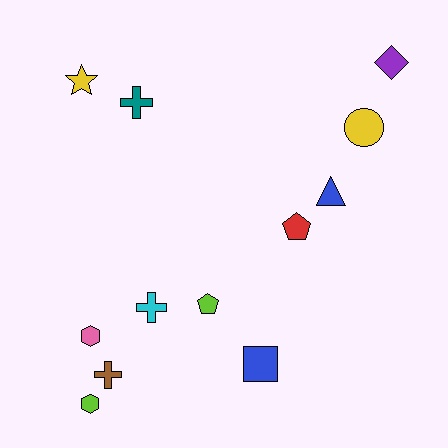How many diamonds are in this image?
There is 1 diamond.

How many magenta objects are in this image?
There are no magenta objects.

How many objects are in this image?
There are 12 objects.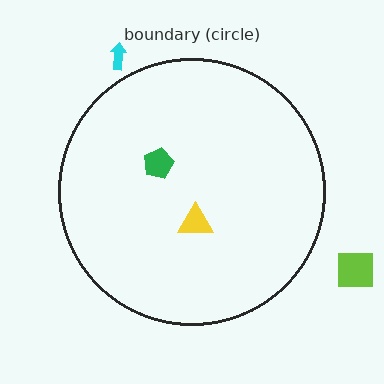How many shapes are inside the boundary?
2 inside, 2 outside.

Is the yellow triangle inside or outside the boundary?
Inside.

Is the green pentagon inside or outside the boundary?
Inside.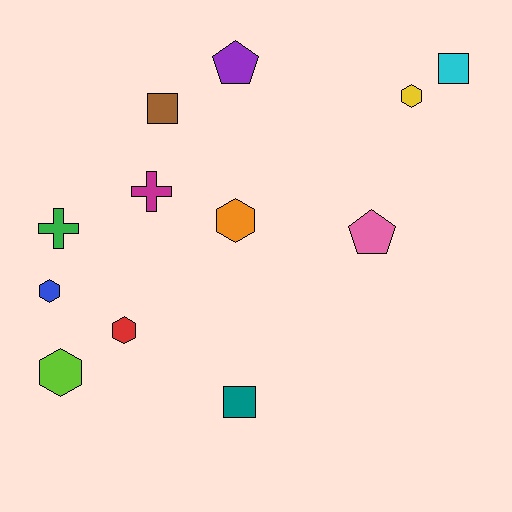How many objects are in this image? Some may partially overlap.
There are 12 objects.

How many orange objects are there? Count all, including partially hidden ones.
There is 1 orange object.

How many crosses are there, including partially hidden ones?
There are 2 crosses.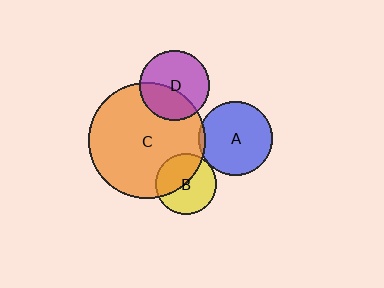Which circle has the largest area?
Circle C (orange).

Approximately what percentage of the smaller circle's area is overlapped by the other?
Approximately 35%.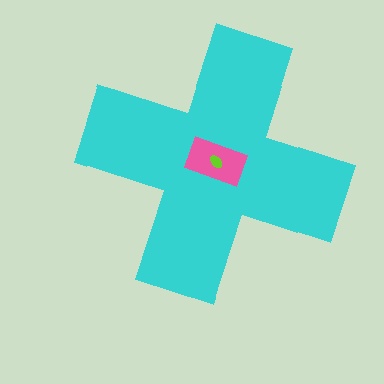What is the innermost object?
The lime ellipse.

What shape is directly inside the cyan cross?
The pink rectangle.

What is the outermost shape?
The cyan cross.